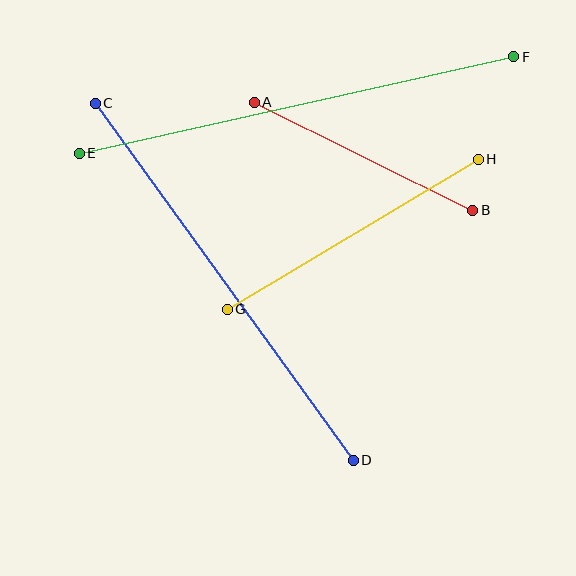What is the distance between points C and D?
The distance is approximately 441 pixels.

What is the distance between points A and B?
The distance is approximately 244 pixels.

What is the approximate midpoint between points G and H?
The midpoint is at approximately (353, 234) pixels.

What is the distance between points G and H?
The distance is approximately 292 pixels.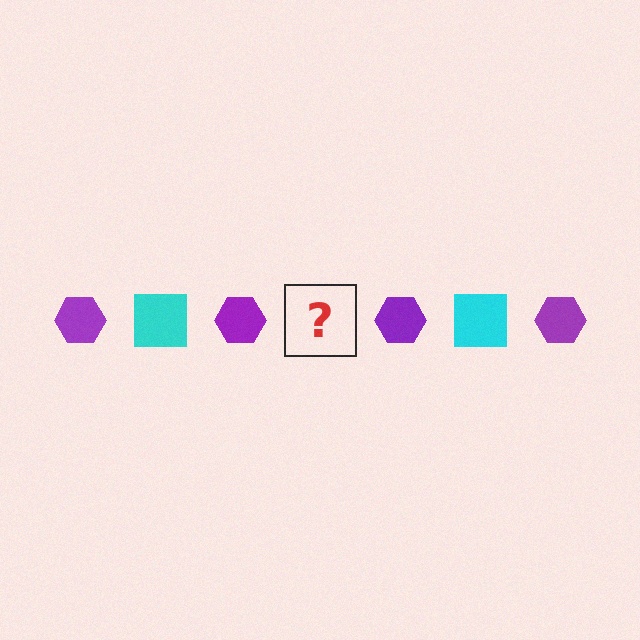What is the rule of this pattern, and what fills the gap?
The rule is that the pattern alternates between purple hexagon and cyan square. The gap should be filled with a cyan square.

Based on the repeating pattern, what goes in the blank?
The blank should be a cyan square.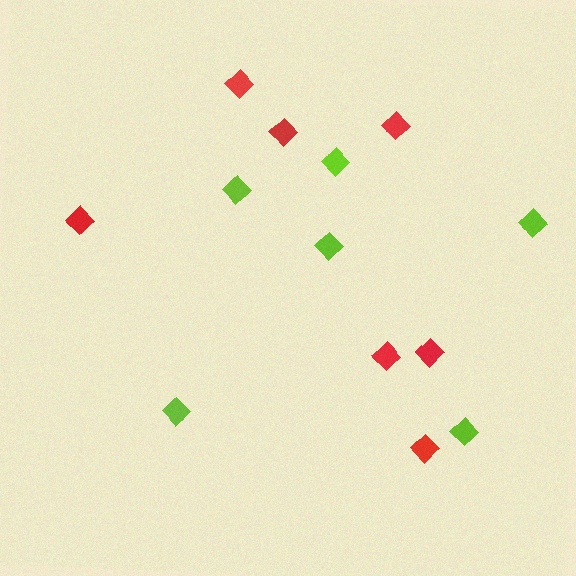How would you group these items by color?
There are 2 groups: one group of lime diamonds (6) and one group of red diamonds (7).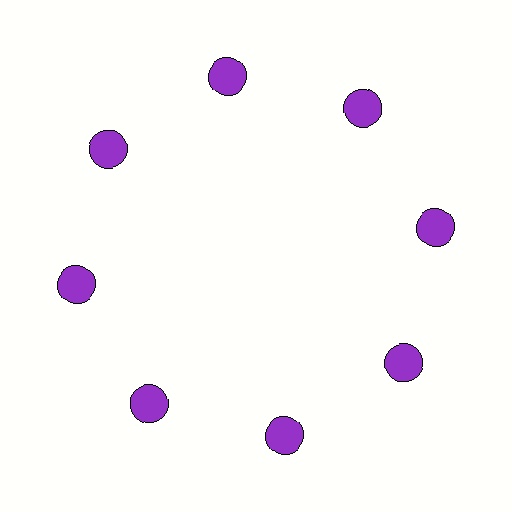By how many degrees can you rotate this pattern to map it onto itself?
The pattern maps onto itself every 45 degrees of rotation.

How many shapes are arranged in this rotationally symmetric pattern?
There are 8 shapes, arranged in 8 groups of 1.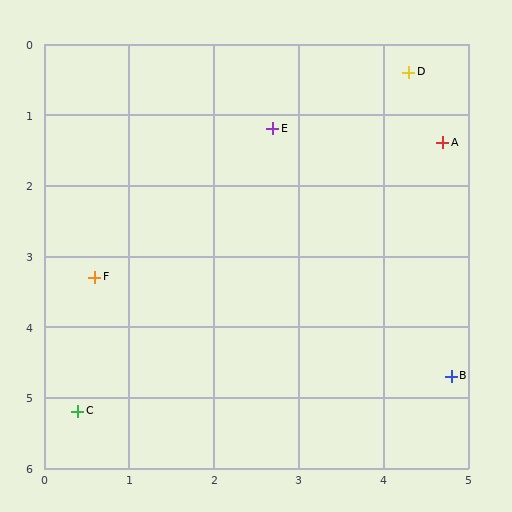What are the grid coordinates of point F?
Point F is at approximately (0.6, 3.3).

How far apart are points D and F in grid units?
Points D and F are about 4.7 grid units apart.